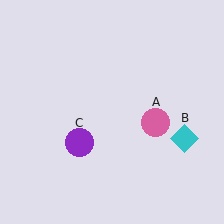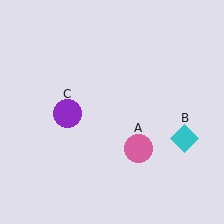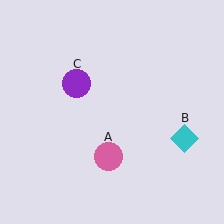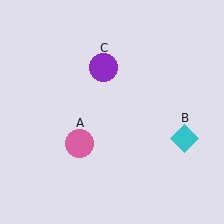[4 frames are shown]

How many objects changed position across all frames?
2 objects changed position: pink circle (object A), purple circle (object C).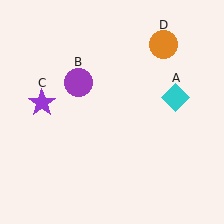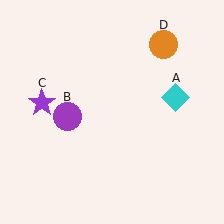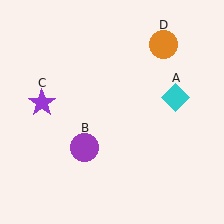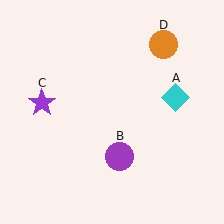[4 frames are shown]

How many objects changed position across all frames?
1 object changed position: purple circle (object B).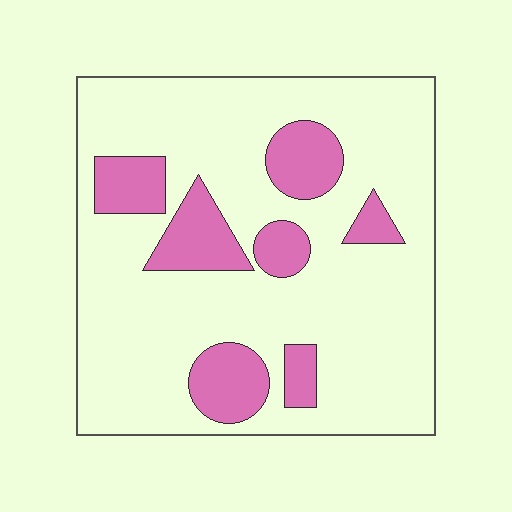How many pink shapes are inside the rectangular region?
7.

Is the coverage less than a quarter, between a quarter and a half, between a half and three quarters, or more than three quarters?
Less than a quarter.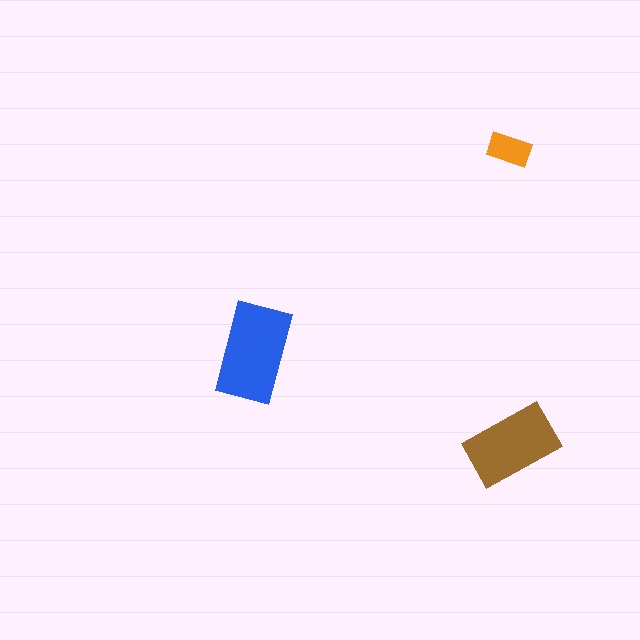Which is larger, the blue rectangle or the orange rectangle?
The blue one.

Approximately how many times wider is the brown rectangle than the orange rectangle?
About 2 times wider.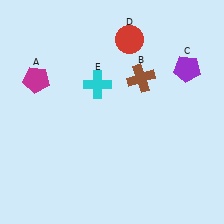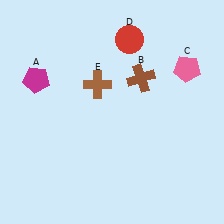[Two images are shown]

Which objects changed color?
C changed from purple to pink. E changed from cyan to brown.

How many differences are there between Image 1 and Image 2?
There are 2 differences between the two images.